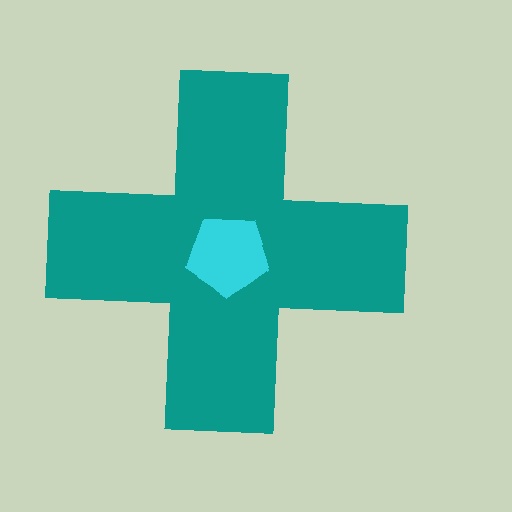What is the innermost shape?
The cyan pentagon.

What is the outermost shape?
The teal cross.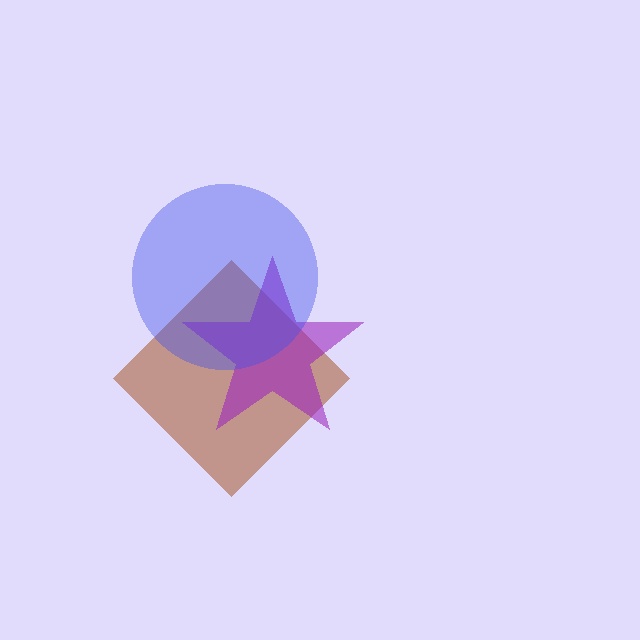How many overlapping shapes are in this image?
There are 3 overlapping shapes in the image.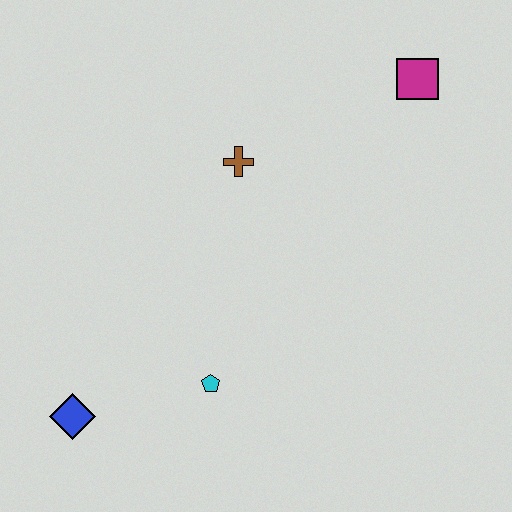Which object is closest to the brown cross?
The magenta square is closest to the brown cross.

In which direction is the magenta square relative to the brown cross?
The magenta square is to the right of the brown cross.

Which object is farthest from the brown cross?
The blue diamond is farthest from the brown cross.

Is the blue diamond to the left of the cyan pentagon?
Yes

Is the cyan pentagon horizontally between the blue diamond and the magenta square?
Yes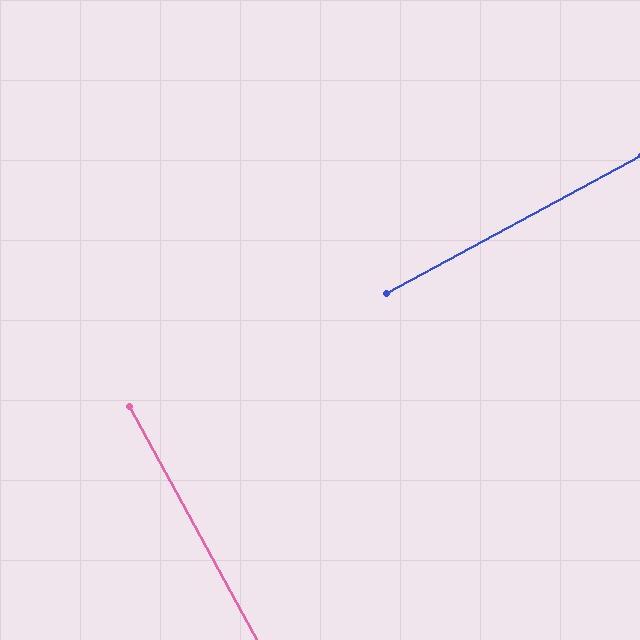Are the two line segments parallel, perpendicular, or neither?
Perpendicular — they meet at approximately 90°.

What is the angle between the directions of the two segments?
Approximately 90 degrees.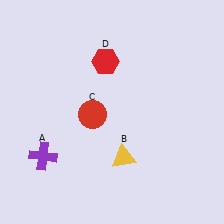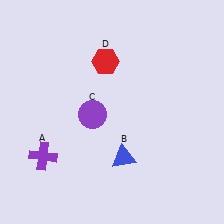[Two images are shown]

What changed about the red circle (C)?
In Image 1, C is red. In Image 2, it changed to purple.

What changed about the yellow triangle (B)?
In Image 1, B is yellow. In Image 2, it changed to blue.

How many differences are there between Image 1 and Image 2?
There are 2 differences between the two images.